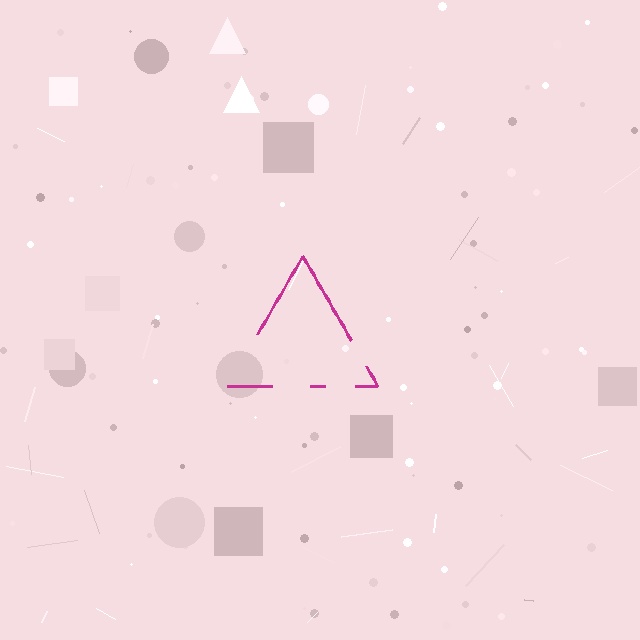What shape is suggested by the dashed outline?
The dashed outline suggests a triangle.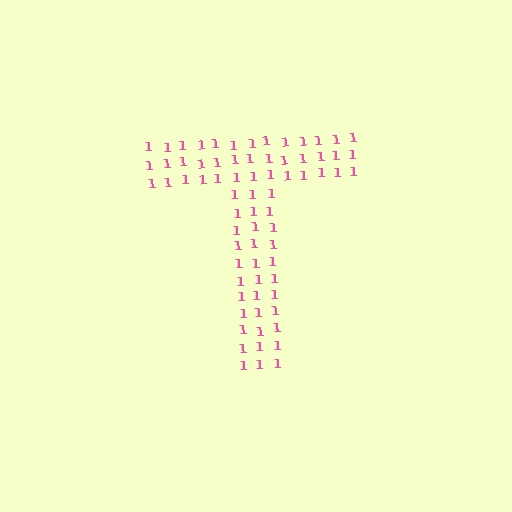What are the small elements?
The small elements are digit 1's.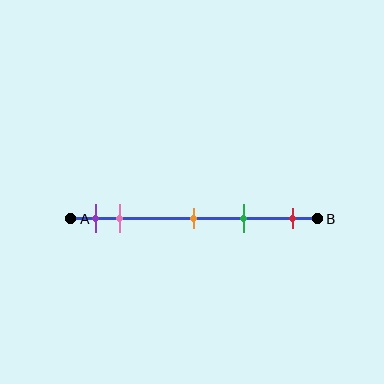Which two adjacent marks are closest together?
The purple and pink marks are the closest adjacent pair.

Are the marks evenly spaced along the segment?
No, the marks are not evenly spaced.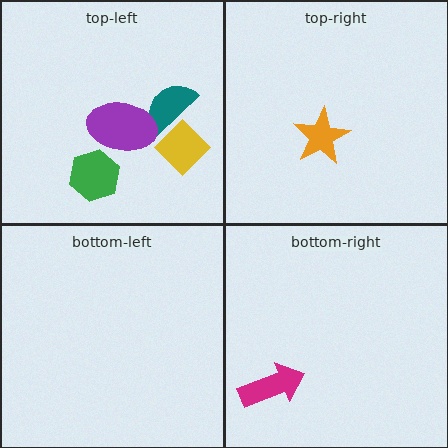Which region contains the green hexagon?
The top-left region.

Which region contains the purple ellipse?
The top-left region.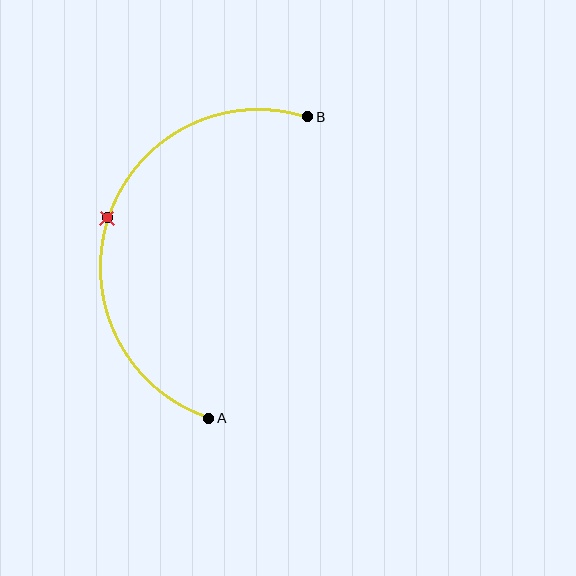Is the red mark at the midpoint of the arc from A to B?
Yes. The red mark lies on the arc at equal arc-length from both A and B — it is the arc midpoint.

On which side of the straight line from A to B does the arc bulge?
The arc bulges to the left of the straight line connecting A and B.